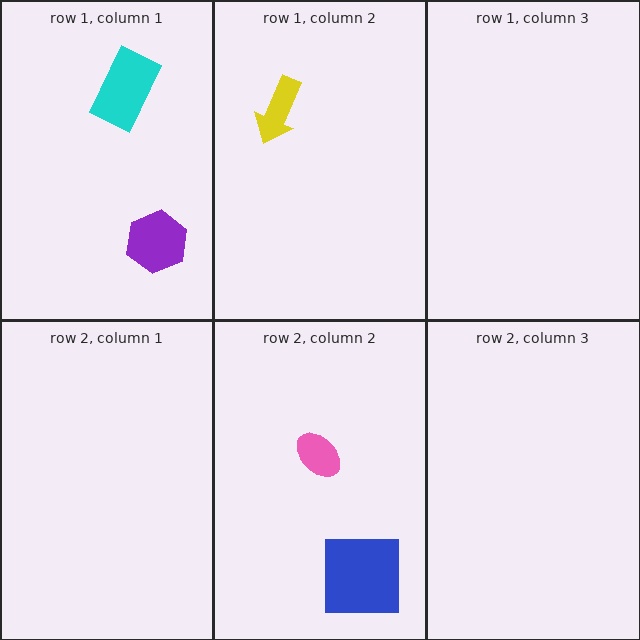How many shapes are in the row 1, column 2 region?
1.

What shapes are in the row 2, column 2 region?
The blue square, the pink ellipse.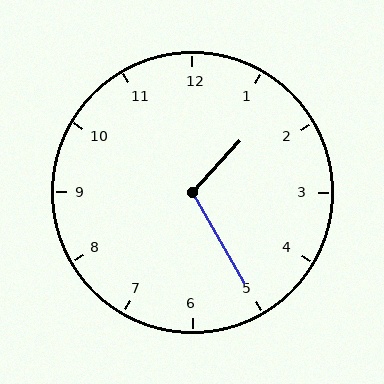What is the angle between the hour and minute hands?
Approximately 108 degrees.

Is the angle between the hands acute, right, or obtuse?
It is obtuse.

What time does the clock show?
1:25.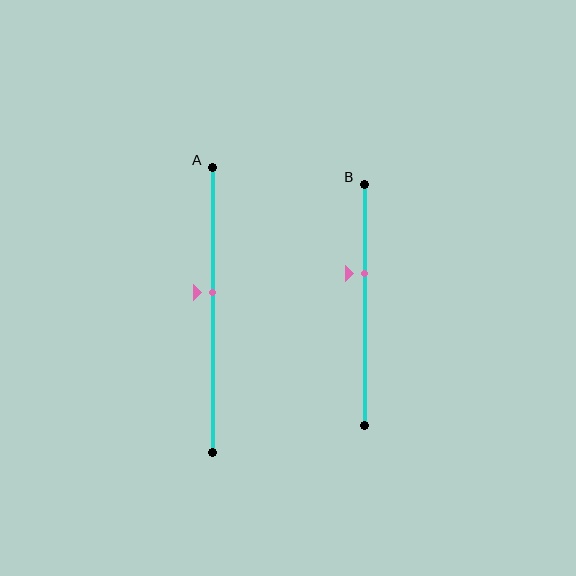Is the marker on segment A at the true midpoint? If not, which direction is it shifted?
No, the marker on segment A is shifted upward by about 6% of the segment length.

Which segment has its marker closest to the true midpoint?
Segment A has its marker closest to the true midpoint.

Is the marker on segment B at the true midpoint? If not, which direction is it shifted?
No, the marker on segment B is shifted upward by about 13% of the segment length.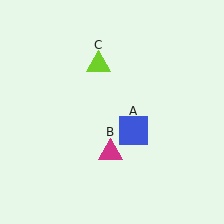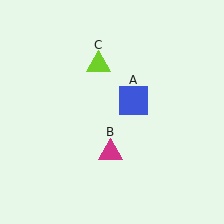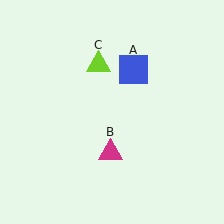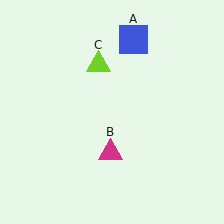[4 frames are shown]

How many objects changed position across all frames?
1 object changed position: blue square (object A).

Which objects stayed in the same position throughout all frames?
Magenta triangle (object B) and lime triangle (object C) remained stationary.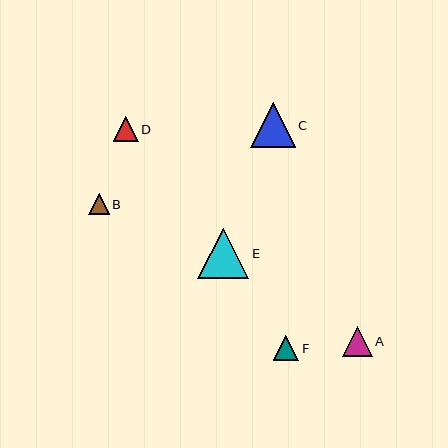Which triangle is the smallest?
Triangle B is the smallest with a size of approximately 21 pixels.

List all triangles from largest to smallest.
From largest to smallest: E, C, A, F, D, B.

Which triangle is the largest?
Triangle E is the largest with a size of approximately 51 pixels.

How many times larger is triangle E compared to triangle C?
Triangle E is approximately 1.1 times the size of triangle C.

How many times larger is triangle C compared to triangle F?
Triangle C is approximately 1.7 times the size of triangle F.